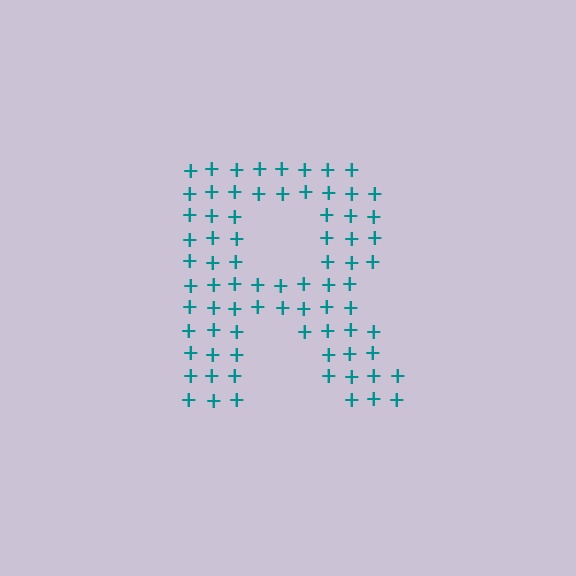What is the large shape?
The large shape is the letter R.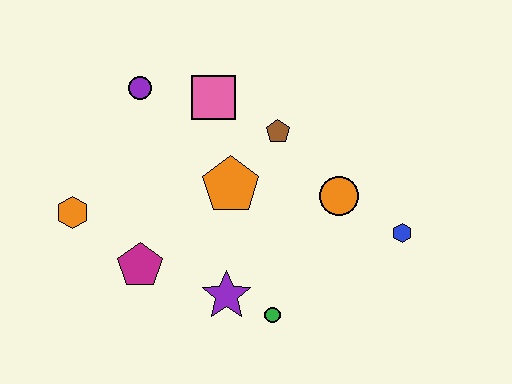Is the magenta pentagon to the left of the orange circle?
Yes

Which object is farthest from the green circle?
The purple circle is farthest from the green circle.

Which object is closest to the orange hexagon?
The magenta pentagon is closest to the orange hexagon.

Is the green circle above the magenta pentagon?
No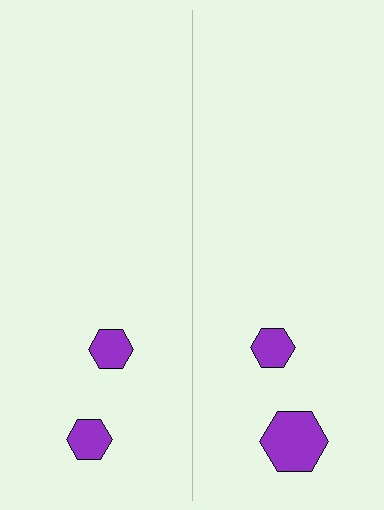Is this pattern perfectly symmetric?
No, the pattern is not perfectly symmetric. The purple hexagon on the right side has a different size than its mirror counterpart.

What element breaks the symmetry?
The purple hexagon on the right side has a different size than its mirror counterpart.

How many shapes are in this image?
There are 4 shapes in this image.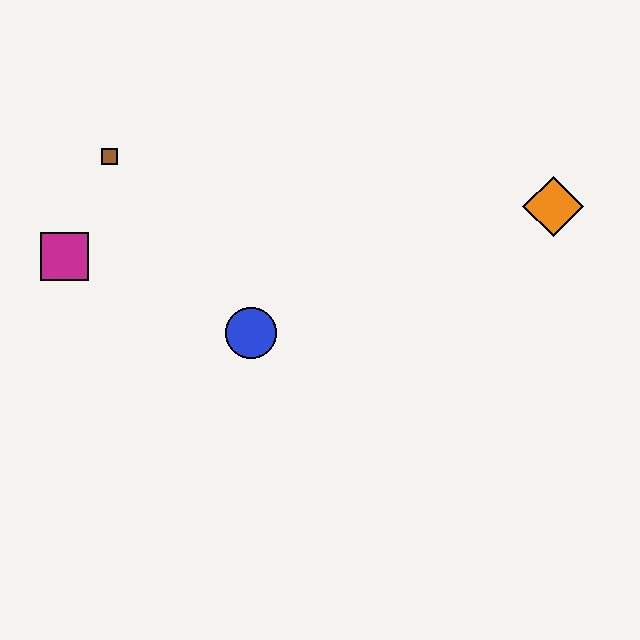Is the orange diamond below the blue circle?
No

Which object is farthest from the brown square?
The orange diamond is farthest from the brown square.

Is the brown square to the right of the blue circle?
No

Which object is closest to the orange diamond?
The blue circle is closest to the orange diamond.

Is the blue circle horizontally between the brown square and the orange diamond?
Yes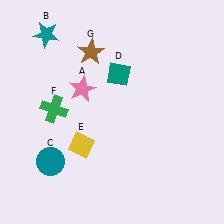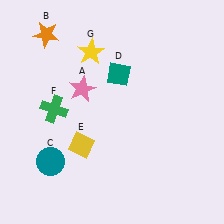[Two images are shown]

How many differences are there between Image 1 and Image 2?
There are 2 differences between the two images.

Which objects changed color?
B changed from teal to orange. G changed from brown to yellow.